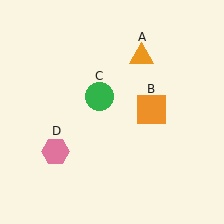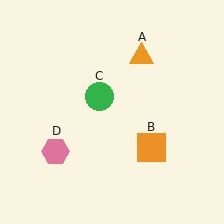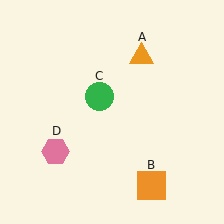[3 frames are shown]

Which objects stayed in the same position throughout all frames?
Orange triangle (object A) and green circle (object C) and pink hexagon (object D) remained stationary.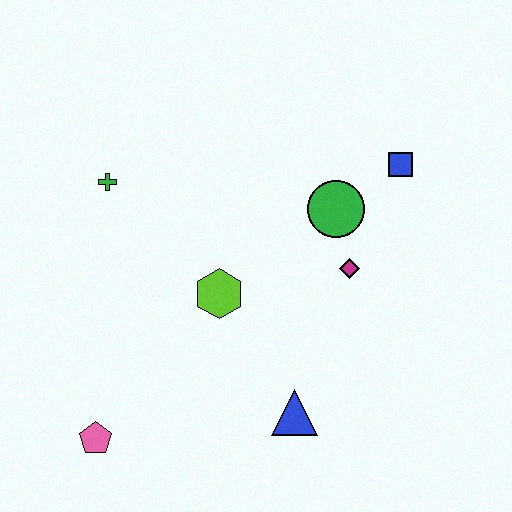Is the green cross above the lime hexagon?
Yes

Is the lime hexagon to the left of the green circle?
Yes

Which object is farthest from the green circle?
The pink pentagon is farthest from the green circle.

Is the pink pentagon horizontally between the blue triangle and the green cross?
No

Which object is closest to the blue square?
The green circle is closest to the blue square.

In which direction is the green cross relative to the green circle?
The green cross is to the left of the green circle.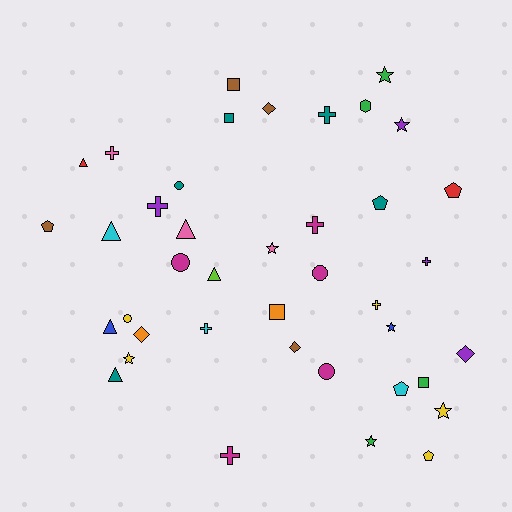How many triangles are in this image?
There are 6 triangles.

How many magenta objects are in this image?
There are 5 magenta objects.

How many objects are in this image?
There are 40 objects.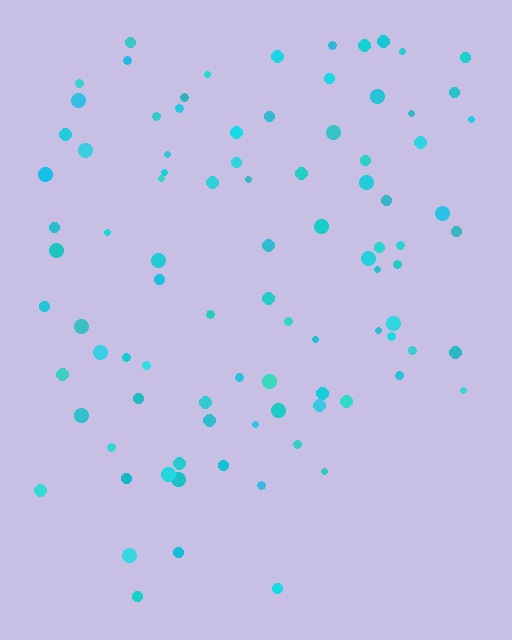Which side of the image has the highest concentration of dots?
The top.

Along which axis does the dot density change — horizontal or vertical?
Vertical.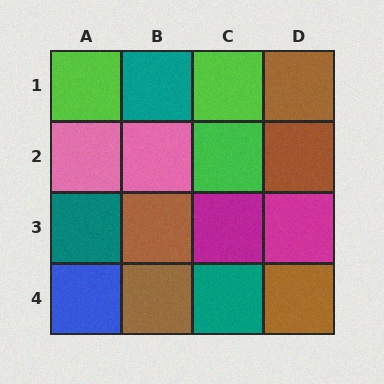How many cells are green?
1 cell is green.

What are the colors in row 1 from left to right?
Lime, teal, lime, brown.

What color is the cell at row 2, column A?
Pink.